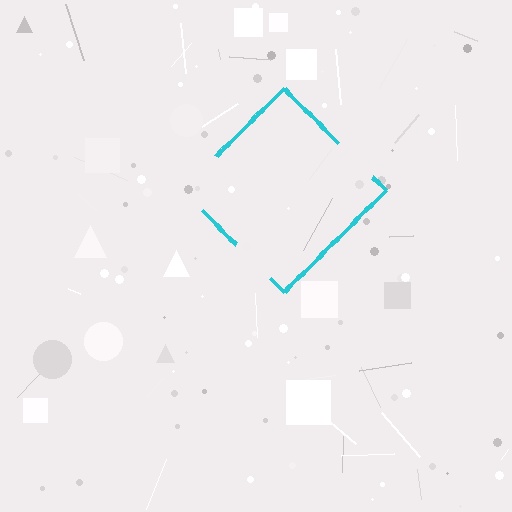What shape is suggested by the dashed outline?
The dashed outline suggests a diamond.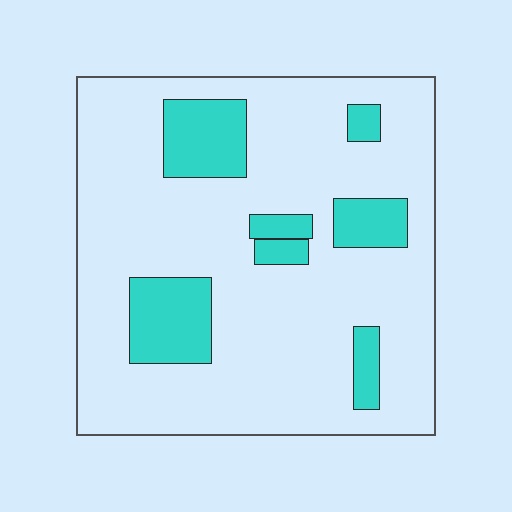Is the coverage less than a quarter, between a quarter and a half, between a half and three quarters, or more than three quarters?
Less than a quarter.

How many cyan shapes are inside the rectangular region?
7.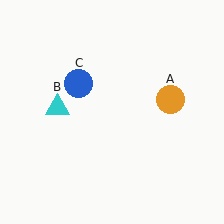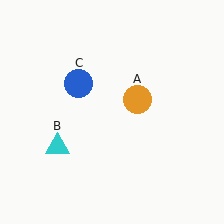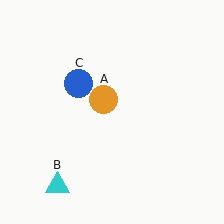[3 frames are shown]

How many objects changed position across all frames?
2 objects changed position: orange circle (object A), cyan triangle (object B).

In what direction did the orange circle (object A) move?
The orange circle (object A) moved left.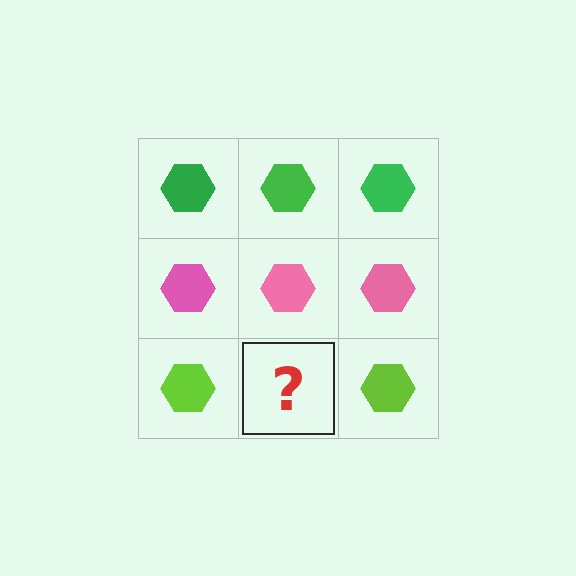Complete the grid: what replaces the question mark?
The question mark should be replaced with a lime hexagon.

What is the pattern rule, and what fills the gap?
The rule is that each row has a consistent color. The gap should be filled with a lime hexagon.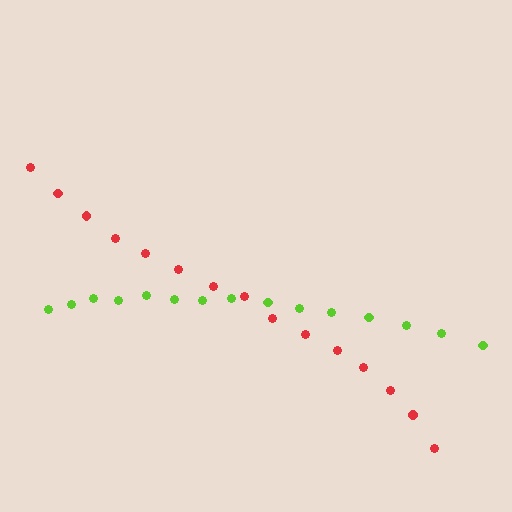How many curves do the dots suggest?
There are 2 distinct paths.